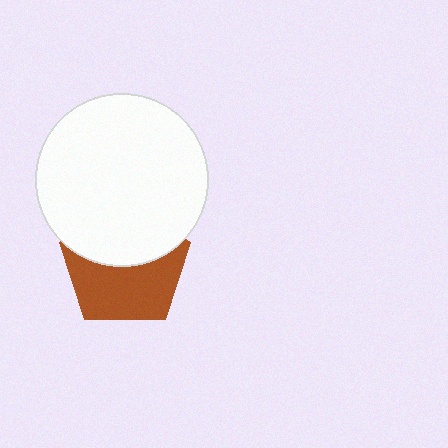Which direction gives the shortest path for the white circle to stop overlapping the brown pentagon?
Moving up gives the shortest separation.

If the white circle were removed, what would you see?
You would see the complete brown pentagon.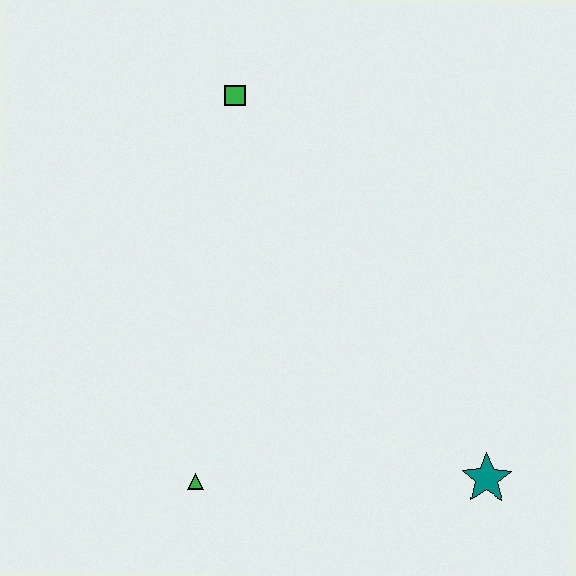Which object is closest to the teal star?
The green triangle is closest to the teal star.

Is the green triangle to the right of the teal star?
No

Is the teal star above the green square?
No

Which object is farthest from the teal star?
The green square is farthest from the teal star.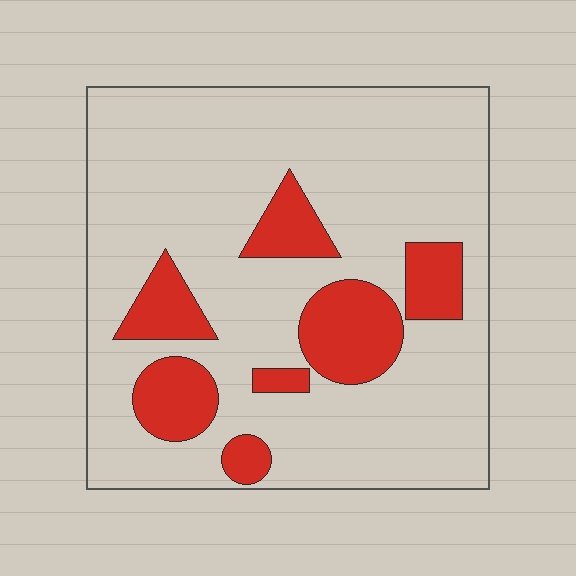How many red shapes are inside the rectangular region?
7.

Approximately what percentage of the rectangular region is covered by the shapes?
Approximately 20%.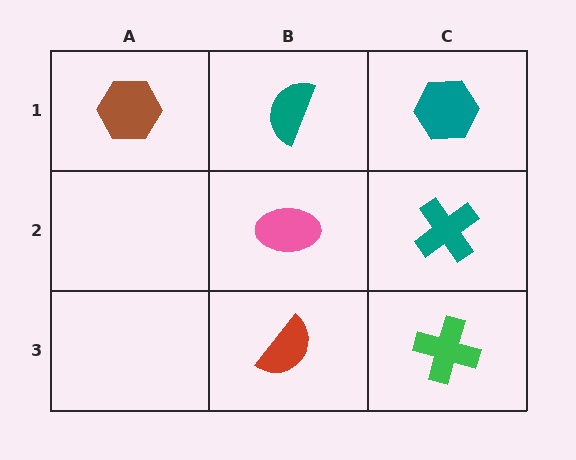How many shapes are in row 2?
2 shapes.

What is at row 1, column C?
A teal hexagon.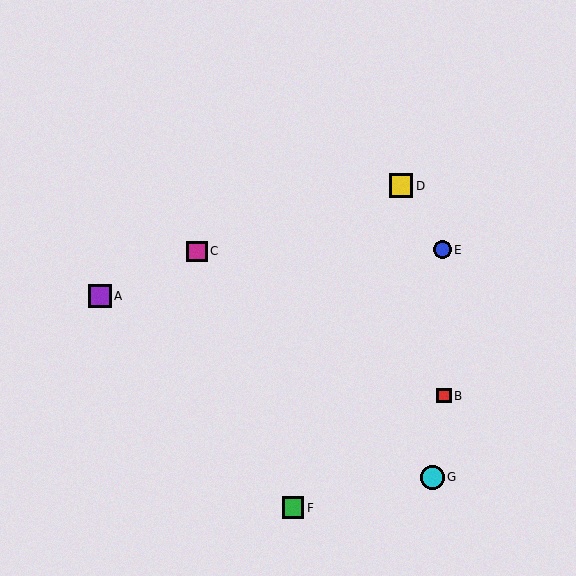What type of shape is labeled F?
Shape F is a green square.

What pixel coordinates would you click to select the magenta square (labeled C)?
Click at (197, 251) to select the magenta square C.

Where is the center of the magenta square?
The center of the magenta square is at (197, 251).